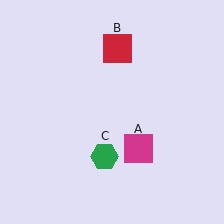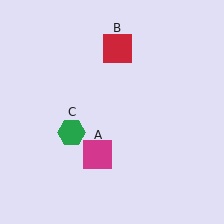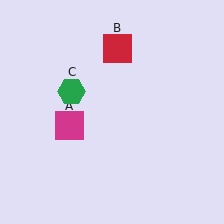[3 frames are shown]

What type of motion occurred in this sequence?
The magenta square (object A), green hexagon (object C) rotated clockwise around the center of the scene.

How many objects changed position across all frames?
2 objects changed position: magenta square (object A), green hexagon (object C).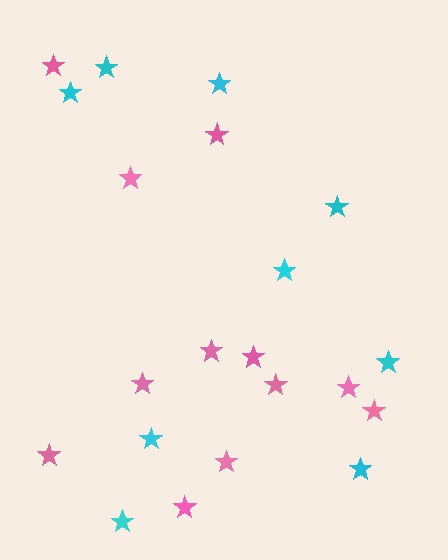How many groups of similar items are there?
There are 2 groups: one group of pink stars (12) and one group of cyan stars (9).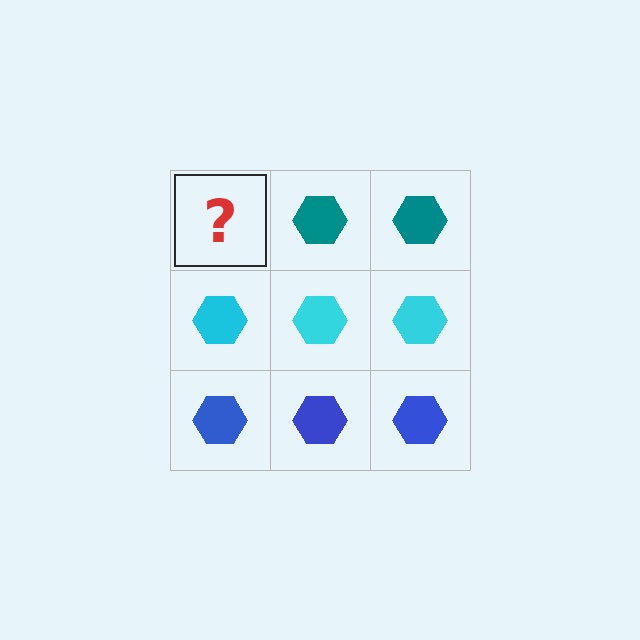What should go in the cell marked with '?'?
The missing cell should contain a teal hexagon.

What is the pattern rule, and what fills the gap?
The rule is that each row has a consistent color. The gap should be filled with a teal hexagon.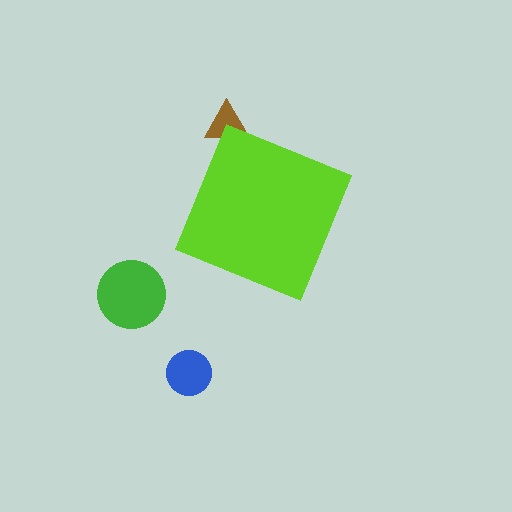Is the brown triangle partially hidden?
Yes, the brown triangle is partially hidden behind the lime diamond.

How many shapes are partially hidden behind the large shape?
1 shape is partially hidden.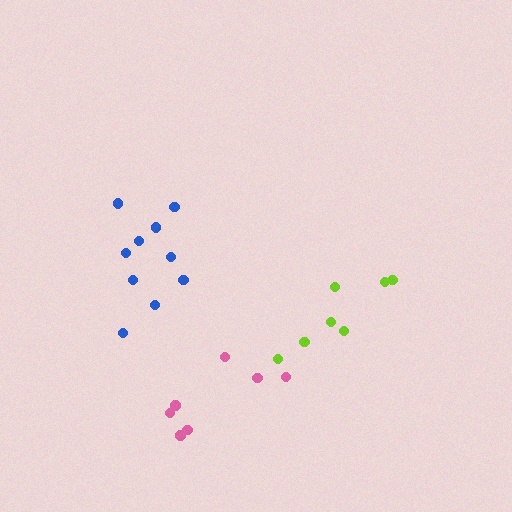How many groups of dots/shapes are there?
There are 3 groups.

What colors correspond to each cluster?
The clusters are colored: lime, pink, blue.